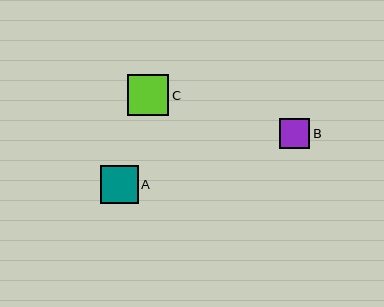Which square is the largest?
Square C is the largest with a size of approximately 41 pixels.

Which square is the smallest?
Square B is the smallest with a size of approximately 30 pixels.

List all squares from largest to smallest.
From largest to smallest: C, A, B.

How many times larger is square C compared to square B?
Square C is approximately 1.4 times the size of square B.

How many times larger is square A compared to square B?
Square A is approximately 1.3 times the size of square B.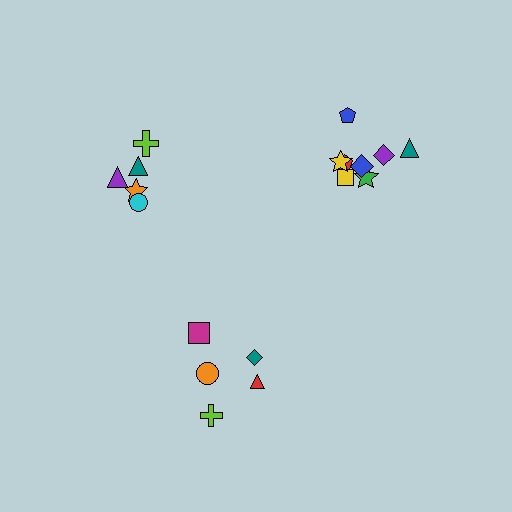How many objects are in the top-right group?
There are 8 objects.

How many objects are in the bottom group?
There are 5 objects.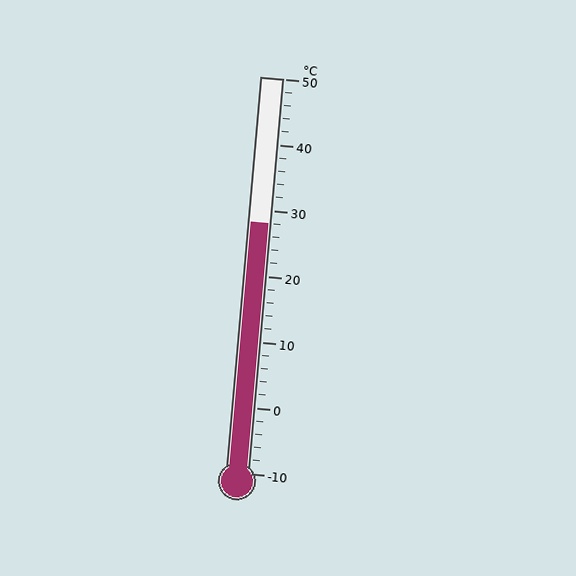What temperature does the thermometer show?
The thermometer shows approximately 28°C.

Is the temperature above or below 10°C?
The temperature is above 10°C.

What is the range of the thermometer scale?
The thermometer scale ranges from -10°C to 50°C.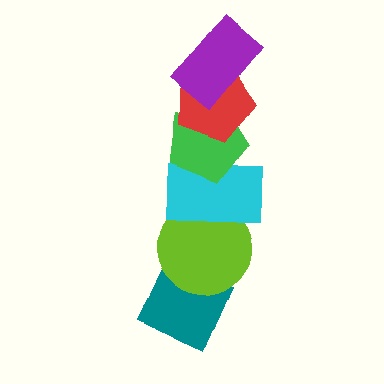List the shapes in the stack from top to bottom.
From top to bottom: the purple rectangle, the red pentagon, the green pentagon, the cyan rectangle, the lime circle, the teal diamond.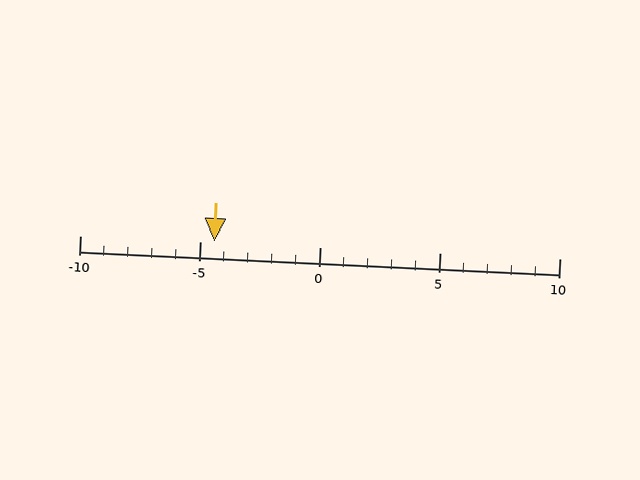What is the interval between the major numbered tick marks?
The major tick marks are spaced 5 units apart.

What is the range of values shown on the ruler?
The ruler shows values from -10 to 10.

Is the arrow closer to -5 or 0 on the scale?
The arrow is closer to -5.